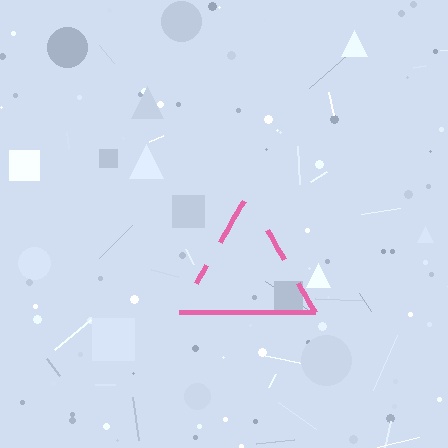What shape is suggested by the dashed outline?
The dashed outline suggests a triangle.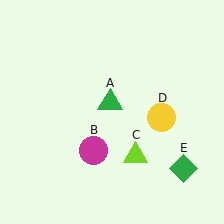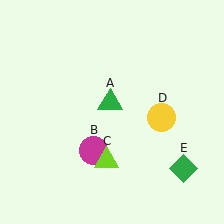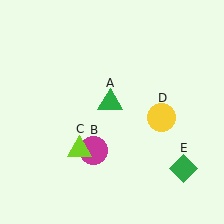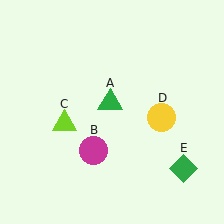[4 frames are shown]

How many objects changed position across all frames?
1 object changed position: lime triangle (object C).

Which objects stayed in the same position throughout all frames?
Green triangle (object A) and magenta circle (object B) and yellow circle (object D) and green diamond (object E) remained stationary.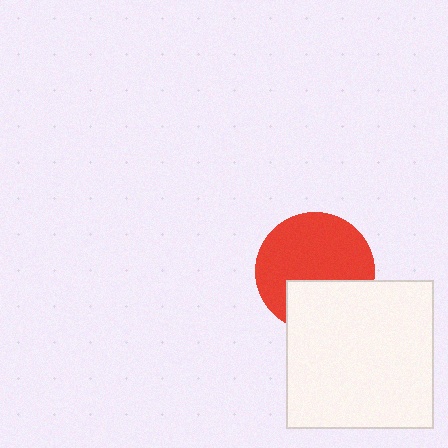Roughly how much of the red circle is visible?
Most of it is visible (roughly 66%).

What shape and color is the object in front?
The object in front is a white square.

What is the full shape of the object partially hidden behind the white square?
The partially hidden object is a red circle.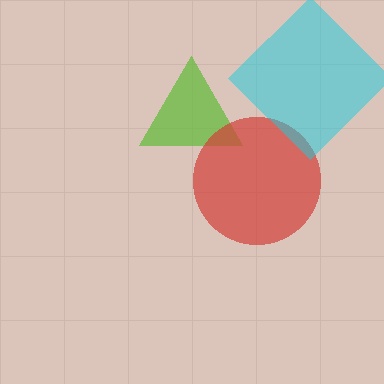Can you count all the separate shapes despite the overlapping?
Yes, there are 3 separate shapes.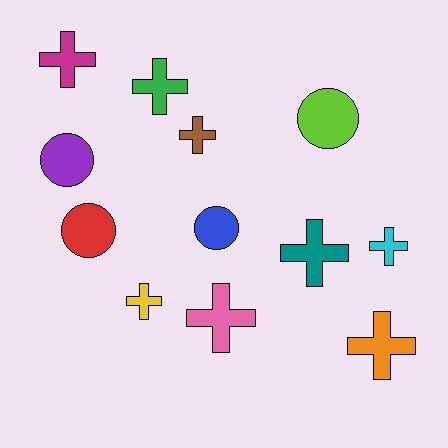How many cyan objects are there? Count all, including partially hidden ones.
There is 1 cyan object.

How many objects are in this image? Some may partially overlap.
There are 12 objects.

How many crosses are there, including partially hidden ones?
There are 8 crosses.